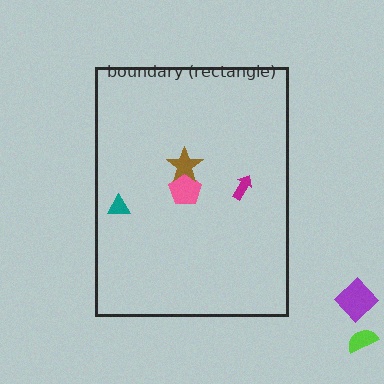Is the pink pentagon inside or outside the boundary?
Inside.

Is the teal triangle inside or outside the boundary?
Inside.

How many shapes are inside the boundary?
4 inside, 2 outside.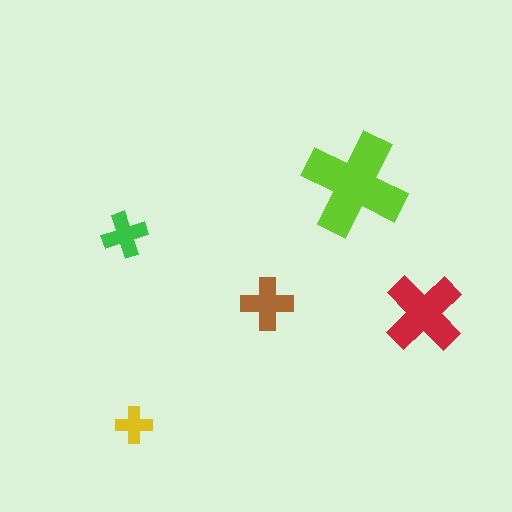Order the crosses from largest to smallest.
the lime one, the red one, the brown one, the green one, the yellow one.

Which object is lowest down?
The yellow cross is bottommost.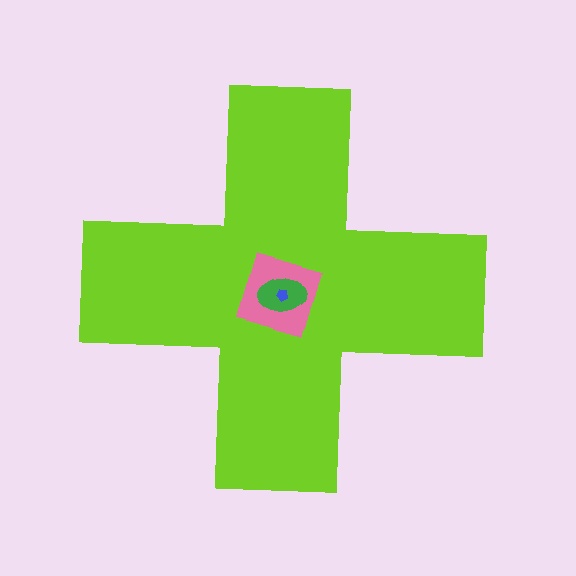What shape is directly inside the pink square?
The green ellipse.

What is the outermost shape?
The lime cross.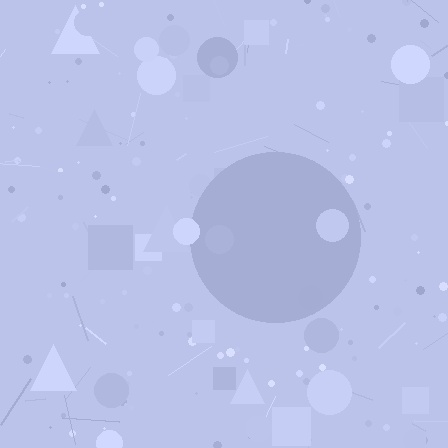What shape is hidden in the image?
A circle is hidden in the image.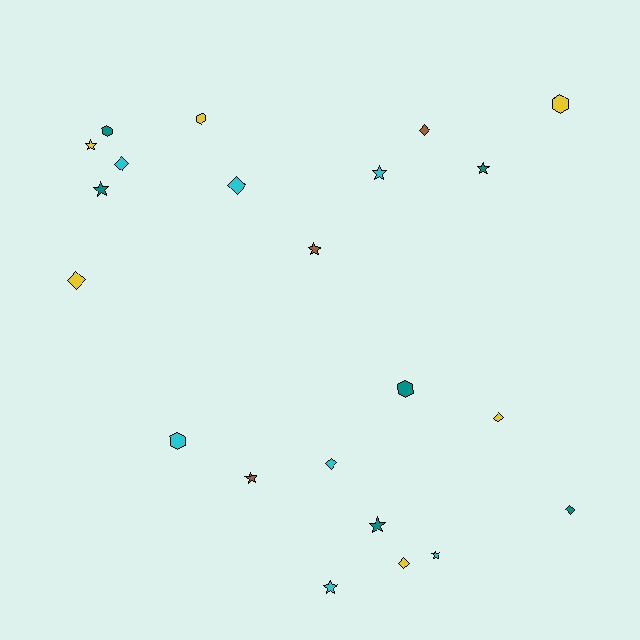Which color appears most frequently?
Cyan, with 7 objects.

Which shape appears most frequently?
Star, with 9 objects.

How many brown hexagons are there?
There are no brown hexagons.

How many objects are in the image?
There are 22 objects.